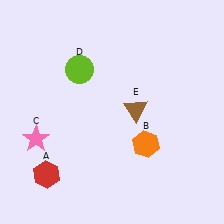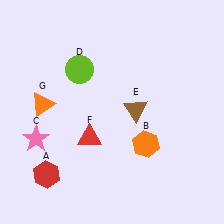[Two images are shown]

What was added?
A red triangle (F), an orange triangle (G) were added in Image 2.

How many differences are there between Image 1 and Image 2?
There are 2 differences between the two images.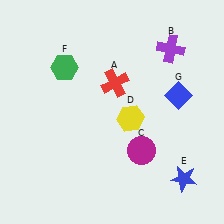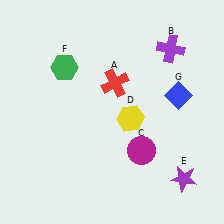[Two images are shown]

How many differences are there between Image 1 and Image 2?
There is 1 difference between the two images.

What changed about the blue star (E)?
In Image 1, E is blue. In Image 2, it changed to purple.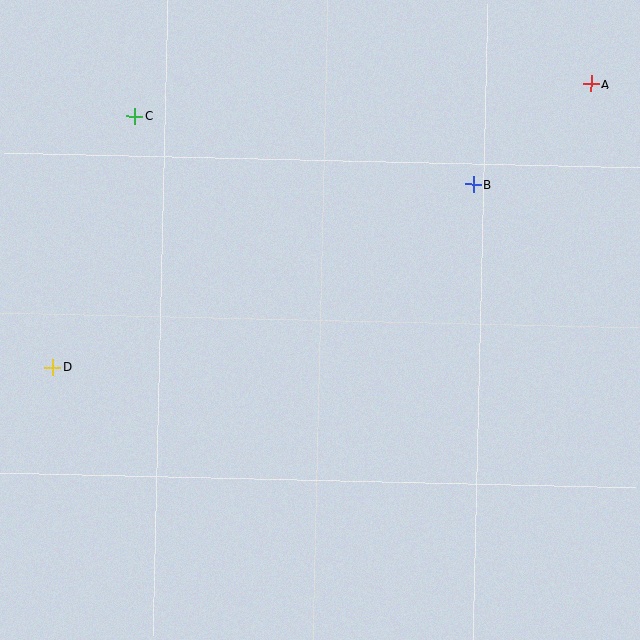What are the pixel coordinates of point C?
Point C is at (134, 116).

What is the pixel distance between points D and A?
The distance between D and A is 608 pixels.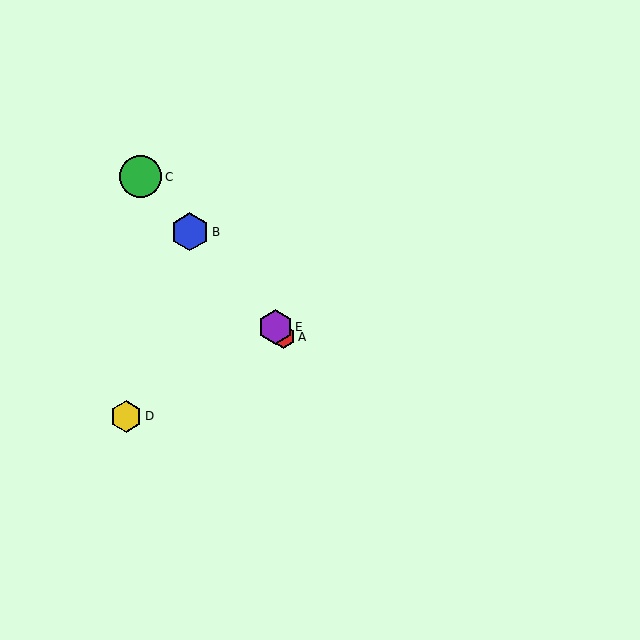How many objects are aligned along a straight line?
4 objects (A, B, C, E) are aligned along a straight line.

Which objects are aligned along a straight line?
Objects A, B, C, E are aligned along a straight line.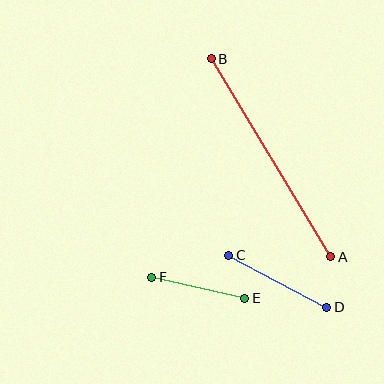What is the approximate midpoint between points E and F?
The midpoint is at approximately (198, 288) pixels.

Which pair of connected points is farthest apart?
Points A and B are farthest apart.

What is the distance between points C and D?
The distance is approximately 111 pixels.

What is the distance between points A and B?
The distance is approximately 231 pixels.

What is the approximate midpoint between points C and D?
The midpoint is at approximately (278, 281) pixels.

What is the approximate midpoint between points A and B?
The midpoint is at approximately (271, 158) pixels.